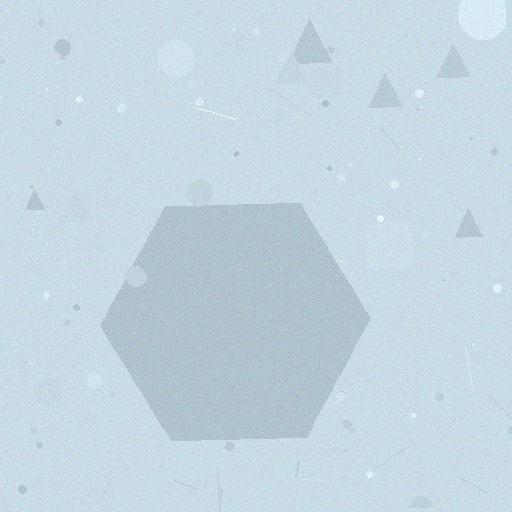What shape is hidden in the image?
A hexagon is hidden in the image.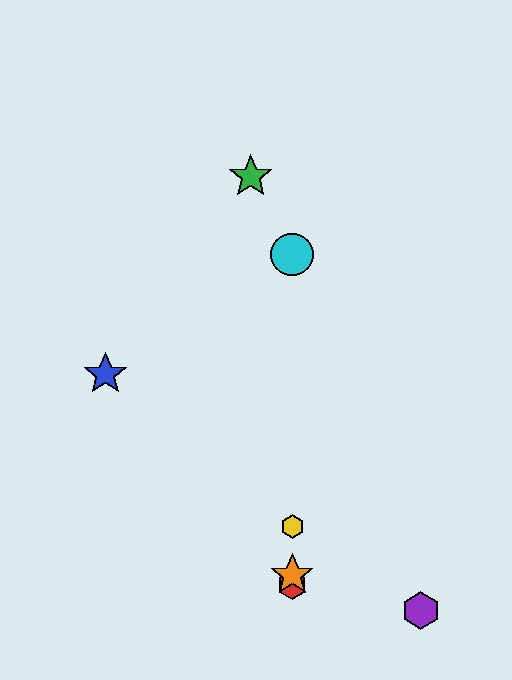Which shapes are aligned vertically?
The red hexagon, the yellow hexagon, the orange star, the cyan circle are aligned vertically.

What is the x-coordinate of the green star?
The green star is at x≈251.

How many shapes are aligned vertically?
4 shapes (the red hexagon, the yellow hexagon, the orange star, the cyan circle) are aligned vertically.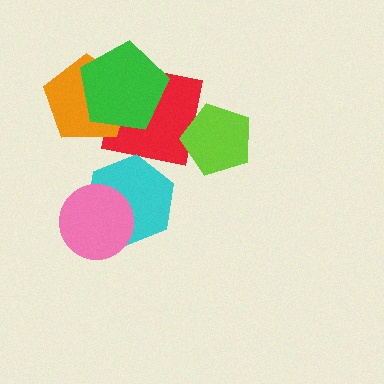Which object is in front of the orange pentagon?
The green pentagon is in front of the orange pentagon.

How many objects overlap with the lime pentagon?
1 object overlaps with the lime pentagon.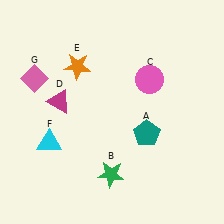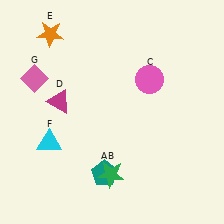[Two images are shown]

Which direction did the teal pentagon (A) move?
The teal pentagon (A) moved left.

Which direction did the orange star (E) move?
The orange star (E) moved up.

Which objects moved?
The objects that moved are: the teal pentagon (A), the orange star (E).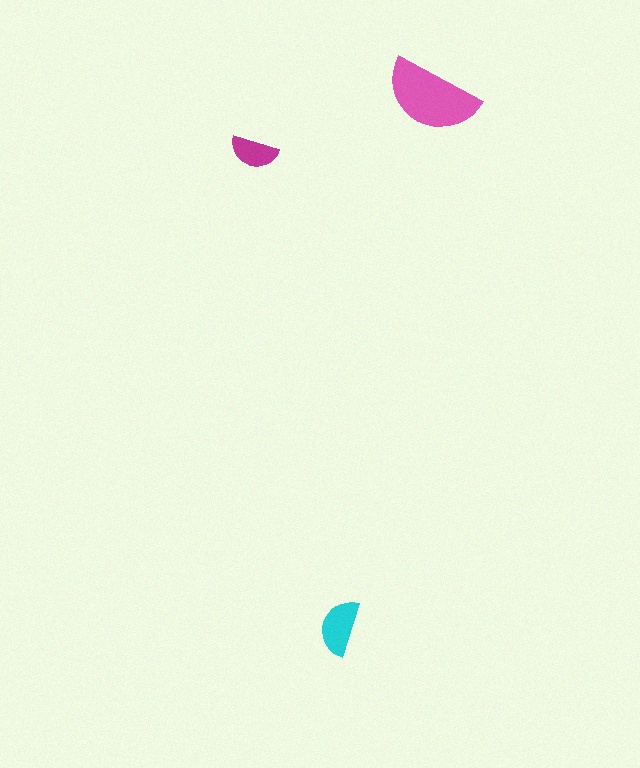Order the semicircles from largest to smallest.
the pink one, the cyan one, the magenta one.